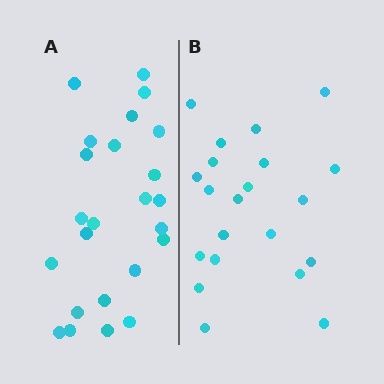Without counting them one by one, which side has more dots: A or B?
Region A (the left region) has more dots.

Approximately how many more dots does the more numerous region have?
Region A has just a few more — roughly 2 or 3 more dots than region B.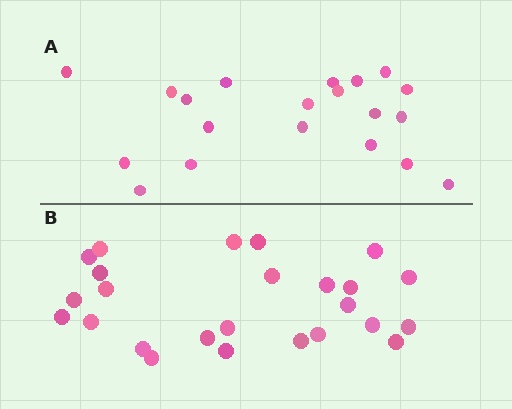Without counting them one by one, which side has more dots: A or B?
Region B (the bottom region) has more dots.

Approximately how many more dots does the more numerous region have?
Region B has about 5 more dots than region A.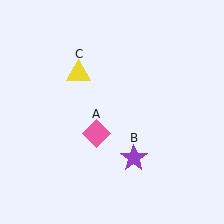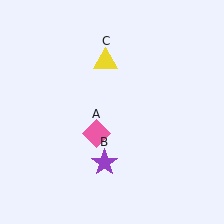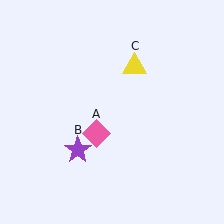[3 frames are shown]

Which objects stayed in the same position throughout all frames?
Pink diamond (object A) remained stationary.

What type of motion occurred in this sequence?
The purple star (object B), yellow triangle (object C) rotated clockwise around the center of the scene.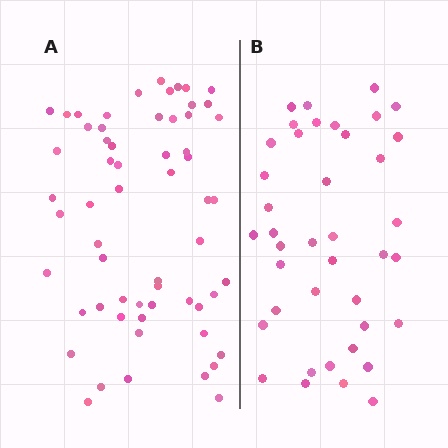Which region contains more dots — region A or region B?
Region A (the left region) has more dots.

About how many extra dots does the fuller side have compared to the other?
Region A has approximately 20 more dots than region B.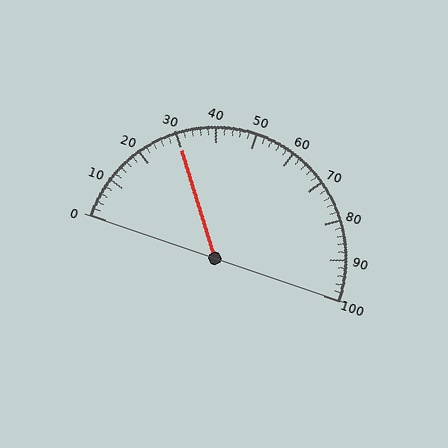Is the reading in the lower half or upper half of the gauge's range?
The reading is in the lower half of the range (0 to 100).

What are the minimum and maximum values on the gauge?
The gauge ranges from 0 to 100.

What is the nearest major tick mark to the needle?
The nearest major tick mark is 30.